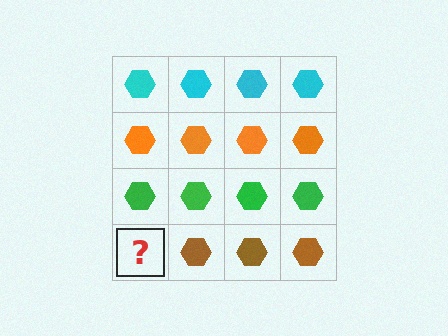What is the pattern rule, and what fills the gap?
The rule is that each row has a consistent color. The gap should be filled with a brown hexagon.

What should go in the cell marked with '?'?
The missing cell should contain a brown hexagon.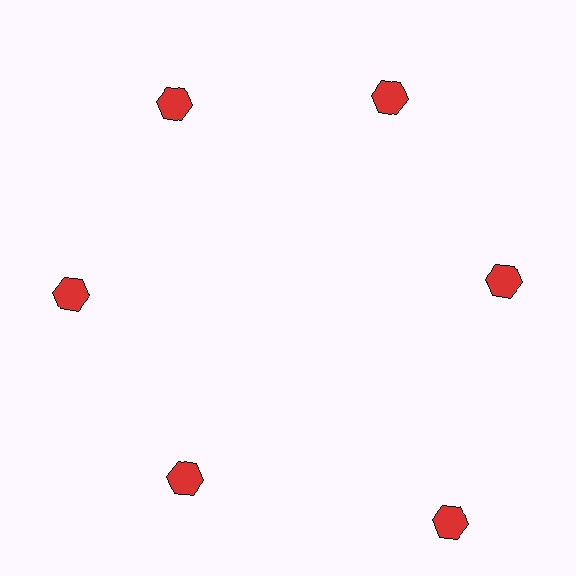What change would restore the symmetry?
The symmetry would be restored by moving it inward, back onto the ring so that all 6 hexagons sit at equal angles and equal distance from the center.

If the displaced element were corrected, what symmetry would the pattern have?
It would have 6-fold rotational symmetry — the pattern would map onto itself every 60 degrees.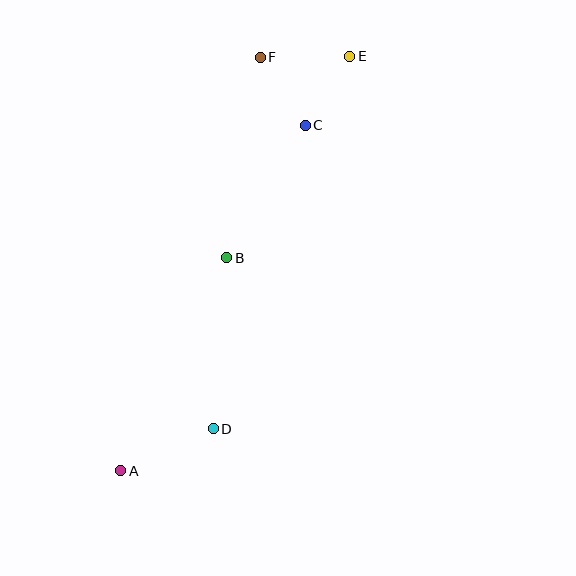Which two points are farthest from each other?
Points A and E are farthest from each other.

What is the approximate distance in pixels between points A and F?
The distance between A and F is approximately 437 pixels.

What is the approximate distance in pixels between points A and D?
The distance between A and D is approximately 101 pixels.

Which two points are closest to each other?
Points C and F are closest to each other.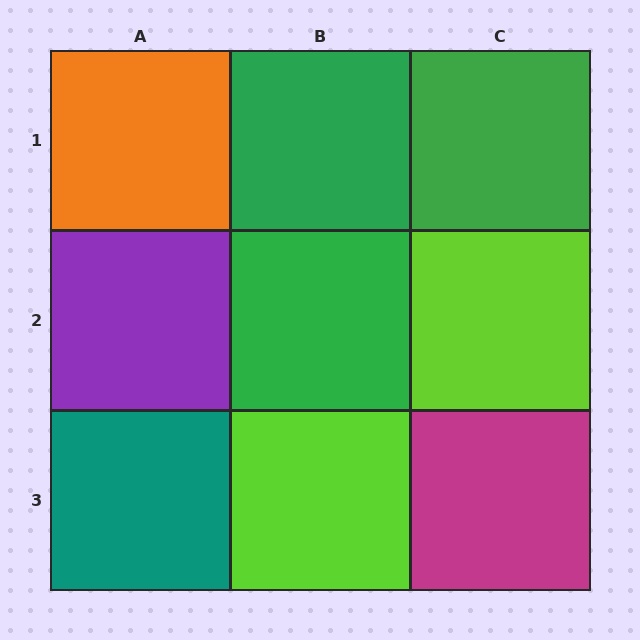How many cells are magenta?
1 cell is magenta.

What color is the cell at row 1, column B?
Green.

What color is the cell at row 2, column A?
Purple.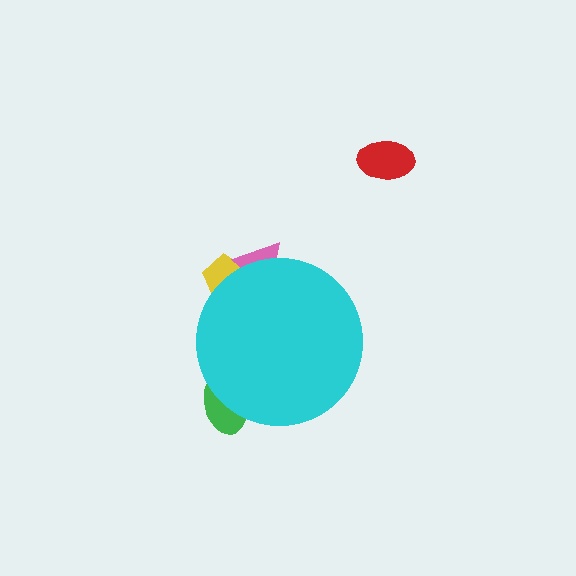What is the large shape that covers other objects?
A cyan circle.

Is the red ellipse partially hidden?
No, the red ellipse is fully visible.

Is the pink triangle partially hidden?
Yes, the pink triangle is partially hidden behind the cyan circle.